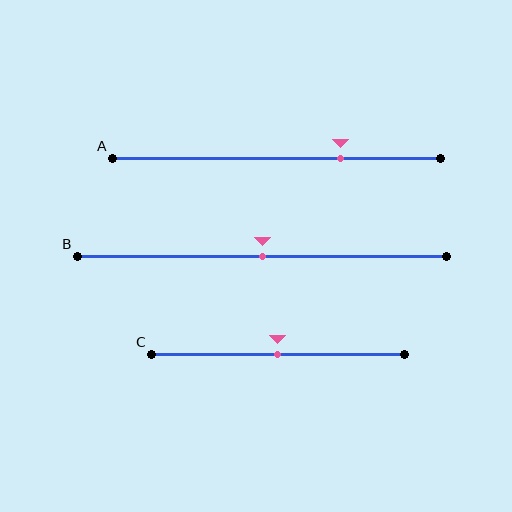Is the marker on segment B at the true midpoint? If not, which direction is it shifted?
Yes, the marker on segment B is at the true midpoint.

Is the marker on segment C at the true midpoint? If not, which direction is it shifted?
Yes, the marker on segment C is at the true midpoint.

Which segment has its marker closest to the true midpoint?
Segment B has its marker closest to the true midpoint.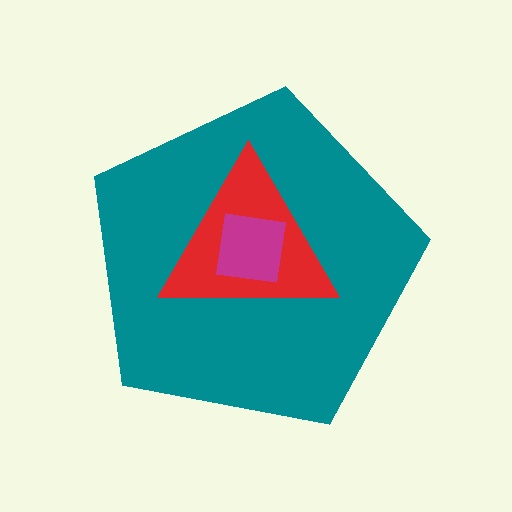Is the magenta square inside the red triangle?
Yes.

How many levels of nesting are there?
3.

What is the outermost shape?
The teal pentagon.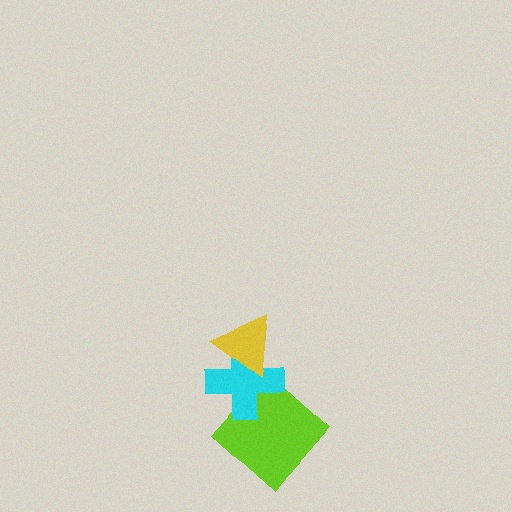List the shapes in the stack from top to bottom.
From top to bottom: the yellow triangle, the cyan cross, the lime diamond.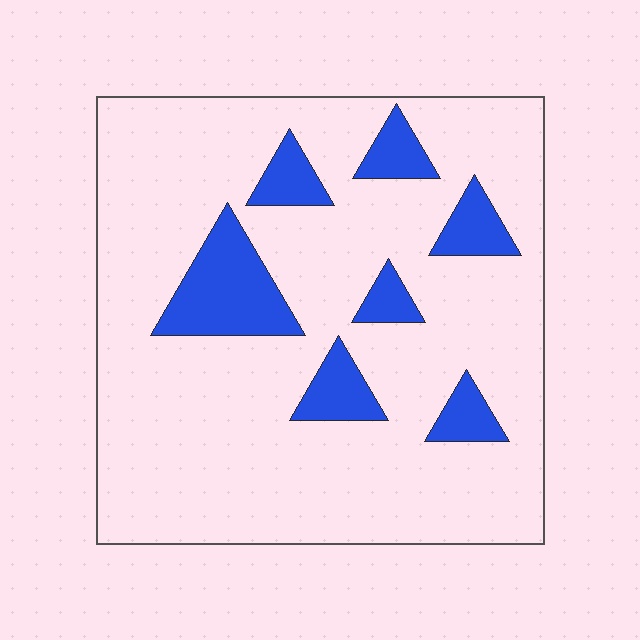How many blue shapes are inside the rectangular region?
7.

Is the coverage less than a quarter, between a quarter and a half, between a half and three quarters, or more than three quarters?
Less than a quarter.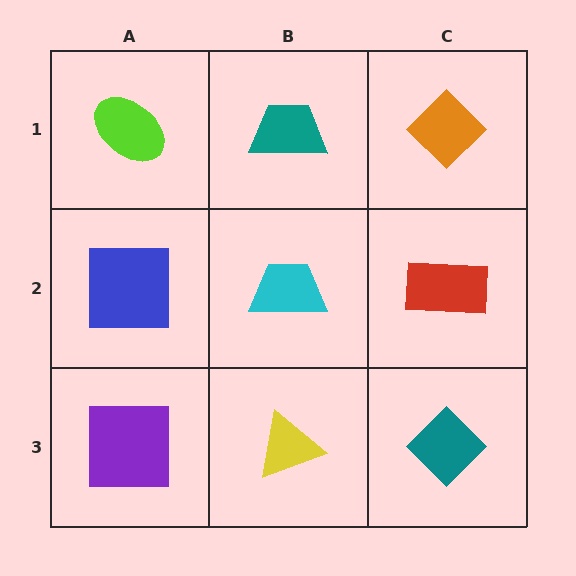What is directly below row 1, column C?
A red rectangle.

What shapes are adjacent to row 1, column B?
A cyan trapezoid (row 2, column B), a lime ellipse (row 1, column A), an orange diamond (row 1, column C).